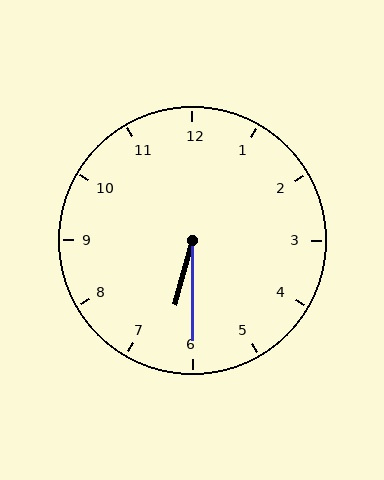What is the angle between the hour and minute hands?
Approximately 15 degrees.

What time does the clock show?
6:30.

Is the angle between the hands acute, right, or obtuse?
It is acute.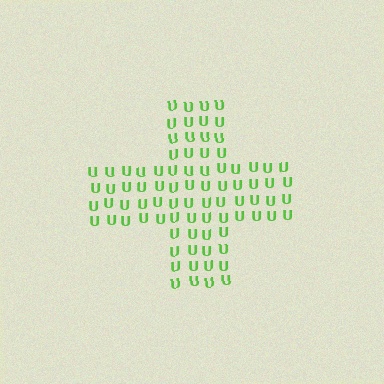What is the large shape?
The large shape is a cross.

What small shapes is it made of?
It is made of small letter U's.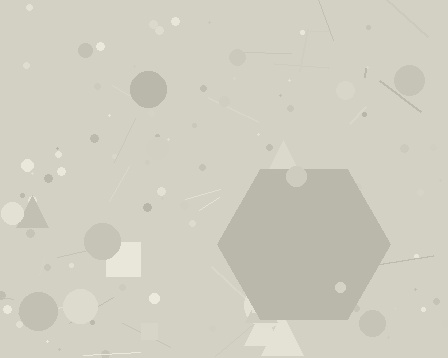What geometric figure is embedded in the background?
A hexagon is embedded in the background.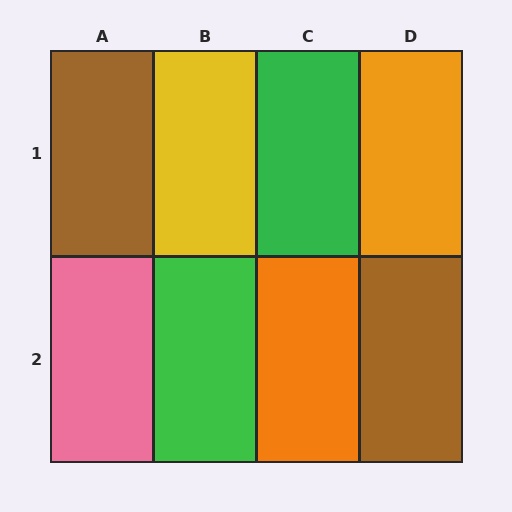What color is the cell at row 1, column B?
Yellow.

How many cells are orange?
2 cells are orange.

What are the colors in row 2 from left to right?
Pink, green, orange, brown.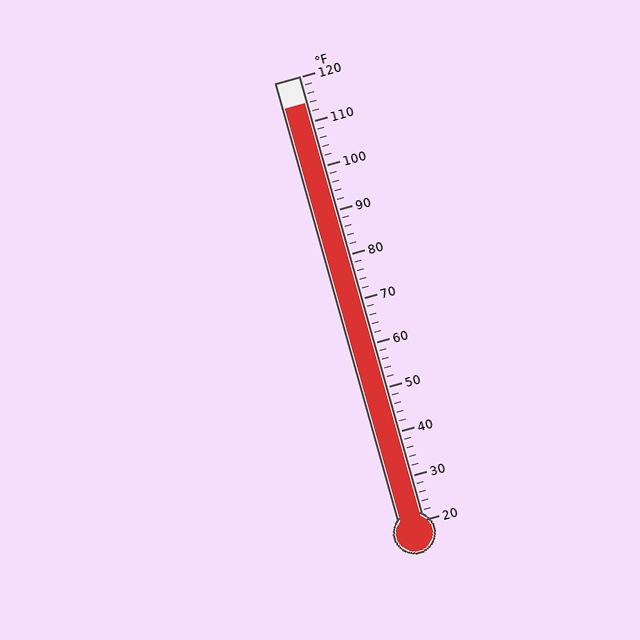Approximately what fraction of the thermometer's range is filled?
The thermometer is filled to approximately 95% of its range.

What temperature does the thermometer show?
The thermometer shows approximately 114°F.